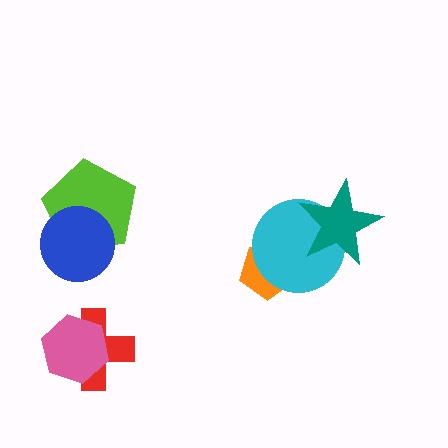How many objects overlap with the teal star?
1 object overlaps with the teal star.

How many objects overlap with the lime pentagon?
1 object overlaps with the lime pentagon.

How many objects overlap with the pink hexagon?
1 object overlaps with the pink hexagon.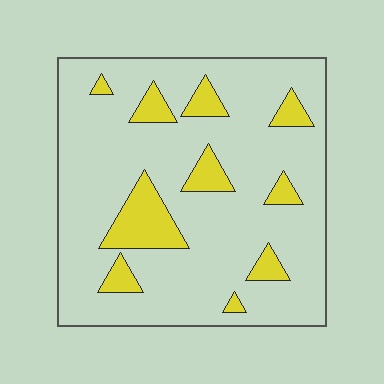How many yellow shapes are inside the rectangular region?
10.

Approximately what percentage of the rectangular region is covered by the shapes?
Approximately 15%.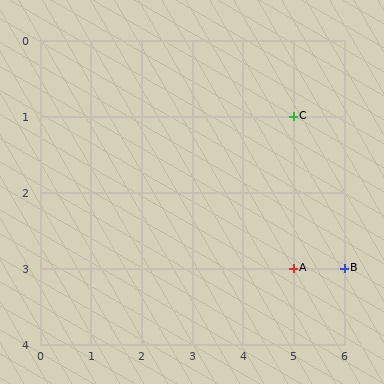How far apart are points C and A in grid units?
Points C and A are 2 rows apart.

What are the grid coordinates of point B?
Point B is at grid coordinates (6, 3).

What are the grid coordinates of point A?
Point A is at grid coordinates (5, 3).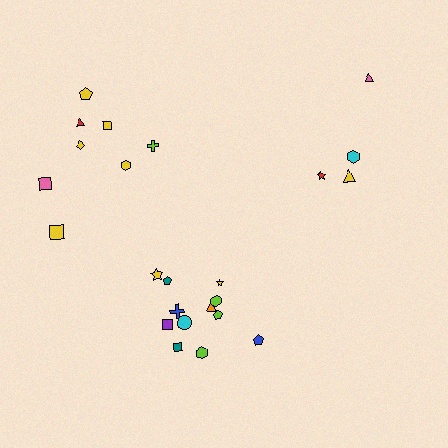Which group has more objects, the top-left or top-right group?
The top-left group.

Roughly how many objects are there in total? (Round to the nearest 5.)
Roughly 25 objects in total.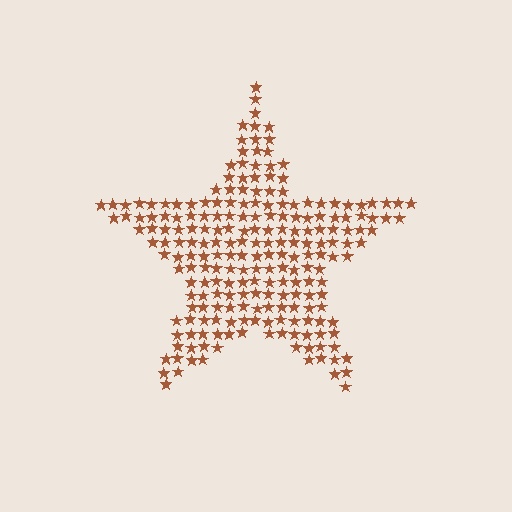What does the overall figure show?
The overall figure shows a star.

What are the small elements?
The small elements are stars.